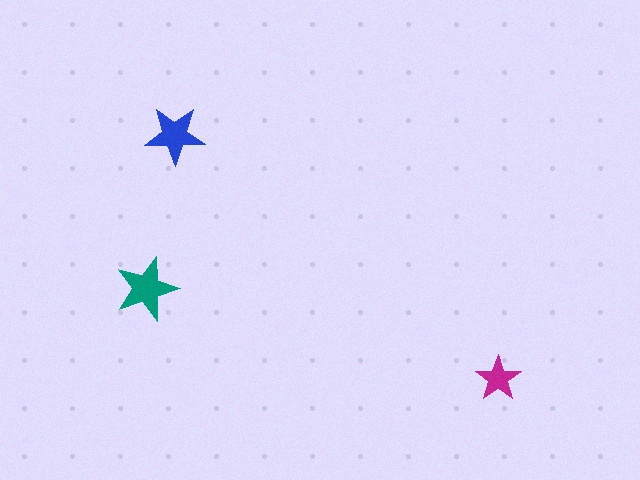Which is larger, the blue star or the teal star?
The teal one.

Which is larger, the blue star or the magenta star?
The blue one.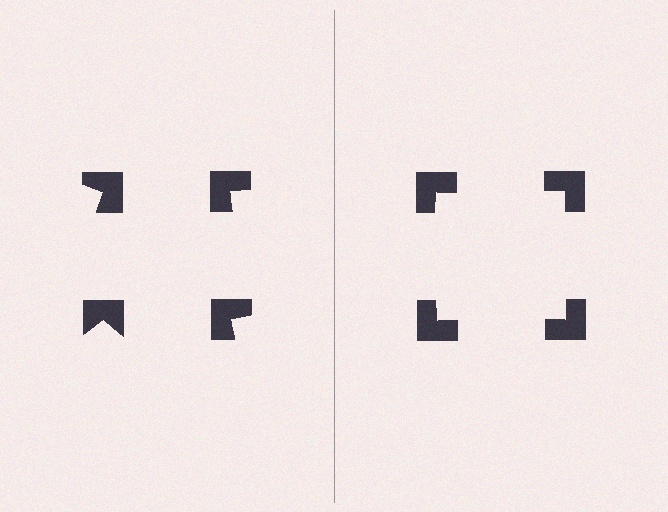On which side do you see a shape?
An illusory square appears on the right side. On the left side the wedge cuts are rotated, so no coherent shape forms.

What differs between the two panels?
The notched squares are positioned identically on both sides; only the wedge orientations differ. On the right they align to a square; on the left they are misaligned.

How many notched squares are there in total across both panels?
8 — 4 on each side.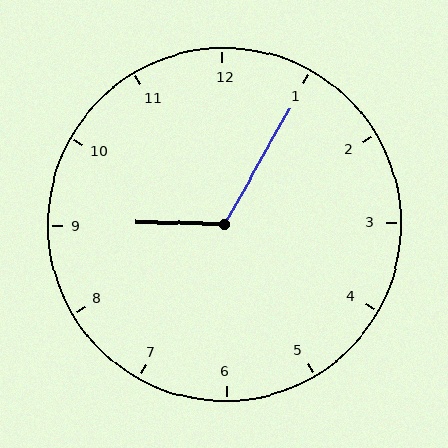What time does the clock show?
9:05.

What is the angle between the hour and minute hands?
Approximately 118 degrees.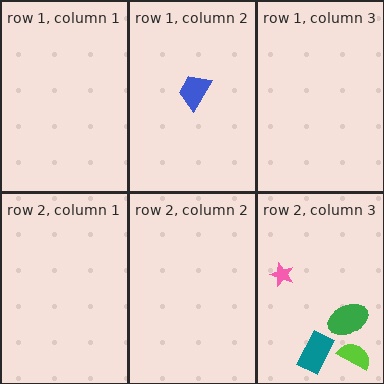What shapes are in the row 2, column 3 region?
The lime semicircle, the pink star, the teal rectangle, the green ellipse.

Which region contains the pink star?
The row 2, column 3 region.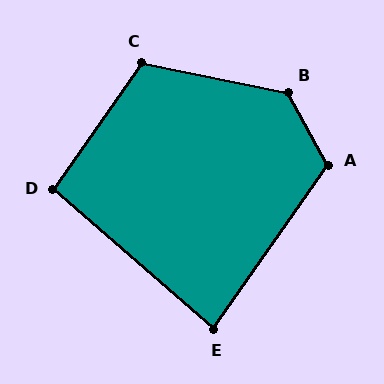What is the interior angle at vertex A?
Approximately 117 degrees (obtuse).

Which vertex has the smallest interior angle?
E, at approximately 84 degrees.